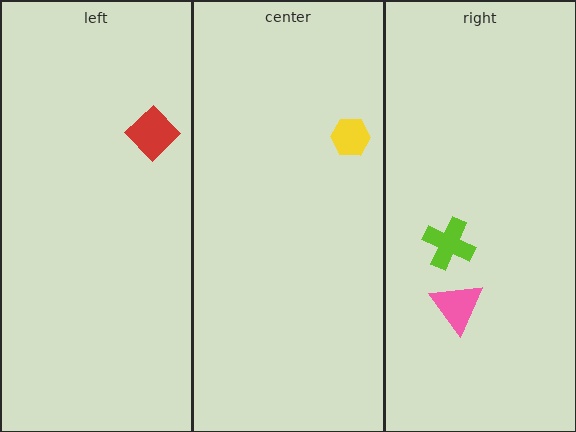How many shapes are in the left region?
1.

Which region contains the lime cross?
The right region.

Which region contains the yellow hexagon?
The center region.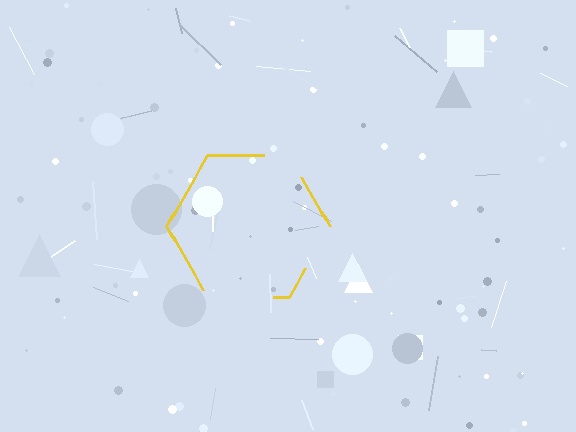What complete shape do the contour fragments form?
The contour fragments form a hexagon.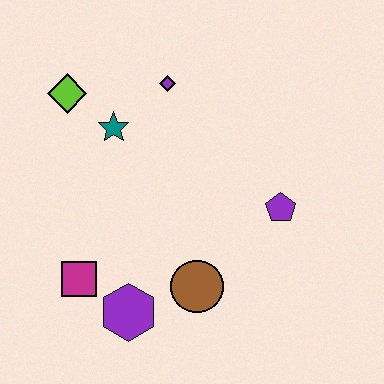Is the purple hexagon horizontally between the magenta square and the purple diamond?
Yes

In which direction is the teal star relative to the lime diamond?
The teal star is to the right of the lime diamond.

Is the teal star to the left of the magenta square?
No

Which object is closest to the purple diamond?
The teal star is closest to the purple diamond.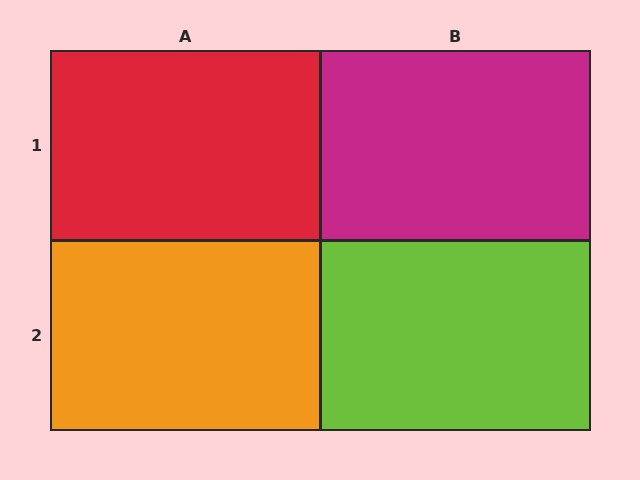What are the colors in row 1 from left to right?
Red, magenta.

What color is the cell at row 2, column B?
Lime.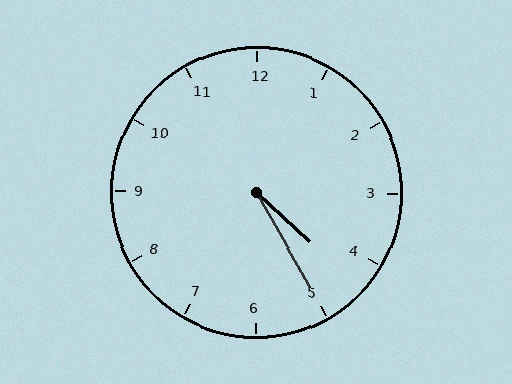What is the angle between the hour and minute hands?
Approximately 18 degrees.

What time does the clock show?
4:25.